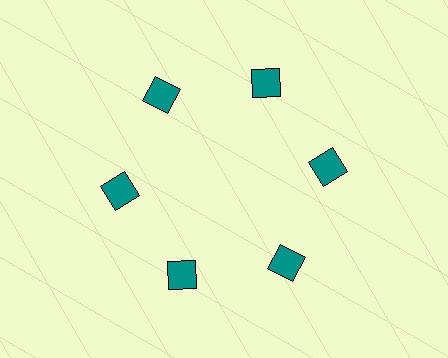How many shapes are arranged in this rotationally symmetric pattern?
There are 6 shapes, arranged in 6 groups of 1.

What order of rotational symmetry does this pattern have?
This pattern has 6-fold rotational symmetry.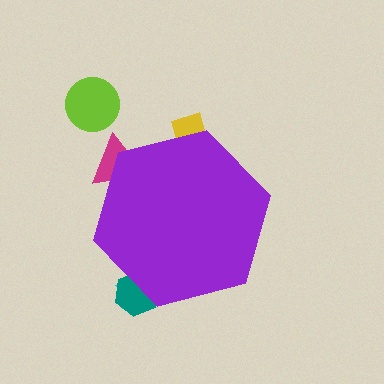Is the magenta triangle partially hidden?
Yes, the magenta triangle is partially hidden behind the purple hexagon.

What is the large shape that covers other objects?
A purple hexagon.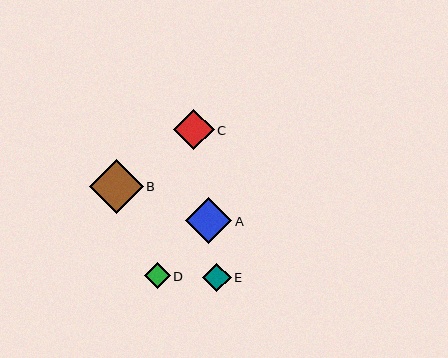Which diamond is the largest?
Diamond B is the largest with a size of approximately 54 pixels.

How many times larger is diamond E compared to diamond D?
Diamond E is approximately 1.1 times the size of diamond D.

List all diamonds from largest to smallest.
From largest to smallest: B, A, C, E, D.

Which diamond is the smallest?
Diamond D is the smallest with a size of approximately 26 pixels.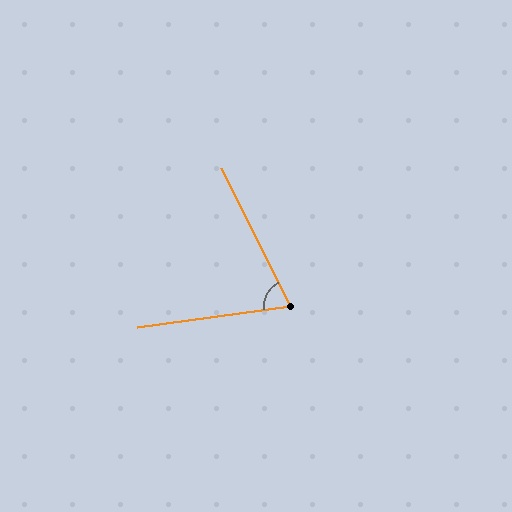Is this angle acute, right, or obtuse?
It is acute.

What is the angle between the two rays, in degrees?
Approximately 71 degrees.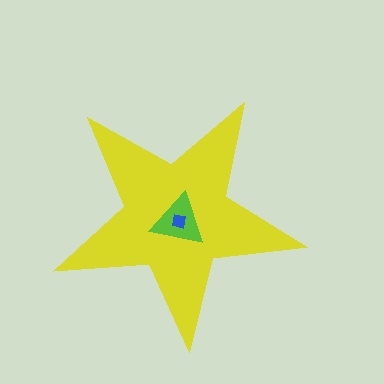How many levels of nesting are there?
3.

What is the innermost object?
The blue square.